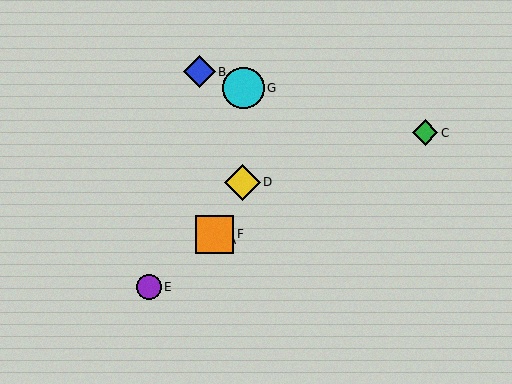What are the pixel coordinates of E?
Object E is at (149, 287).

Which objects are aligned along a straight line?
Objects A, D, F are aligned along a straight line.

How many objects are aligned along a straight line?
3 objects (A, D, F) are aligned along a straight line.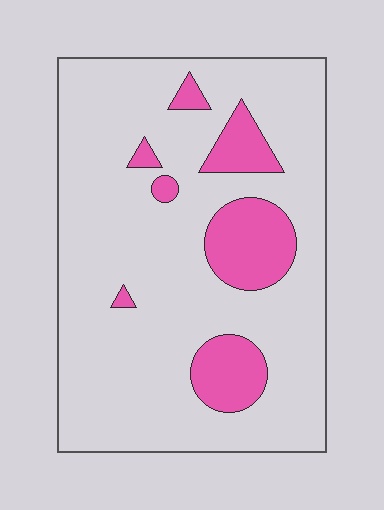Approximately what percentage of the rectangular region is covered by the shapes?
Approximately 15%.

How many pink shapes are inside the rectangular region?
7.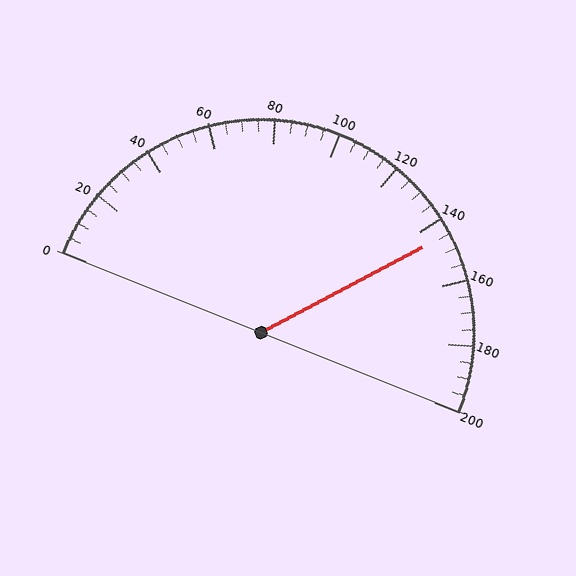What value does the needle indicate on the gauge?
The needle indicates approximately 145.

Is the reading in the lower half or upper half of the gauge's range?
The reading is in the upper half of the range (0 to 200).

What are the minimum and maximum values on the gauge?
The gauge ranges from 0 to 200.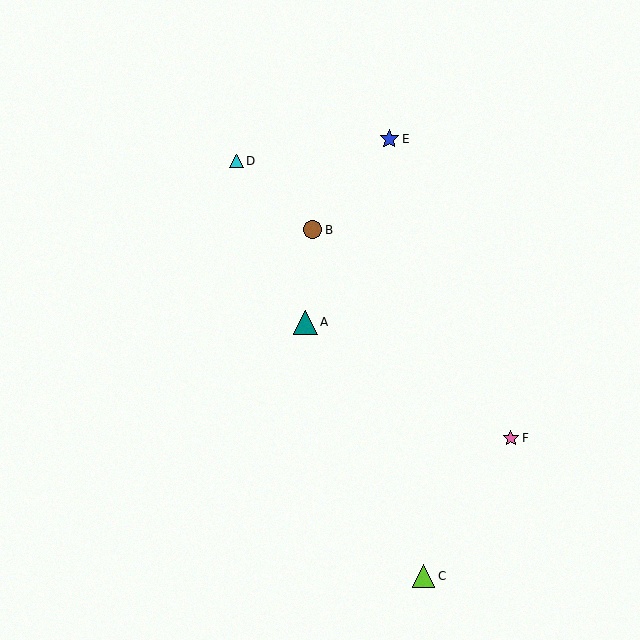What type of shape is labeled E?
Shape E is a blue star.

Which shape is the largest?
The teal triangle (labeled A) is the largest.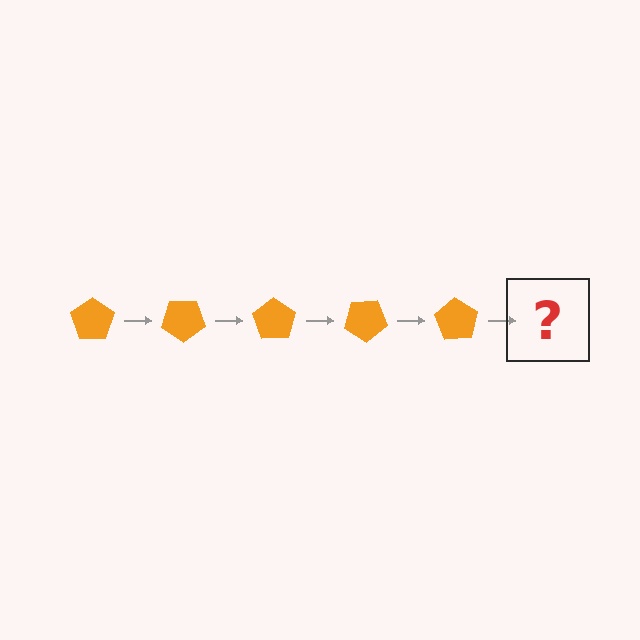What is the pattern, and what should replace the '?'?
The pattern is that the pentagon rotates 35 degrees each step. The '?' should be an orange pentagon rotated 175 degrees.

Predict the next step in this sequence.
The next step is an orange pentagon rotated 175 degrees.